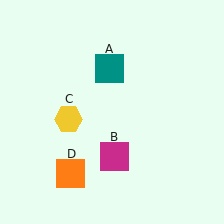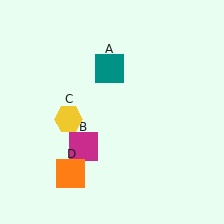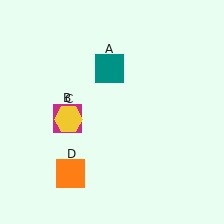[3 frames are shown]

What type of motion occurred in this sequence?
The magenta square (object B) rotated clockwise around the center of the scene.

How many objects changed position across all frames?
1 object changed position: magenta square (object B).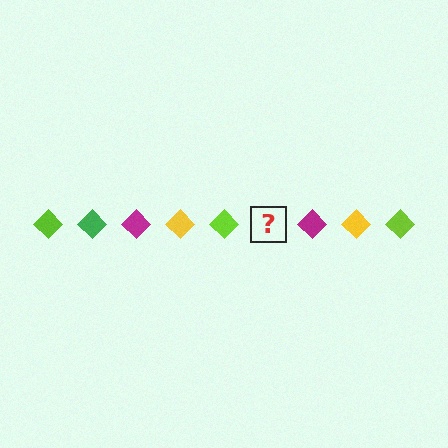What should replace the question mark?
The question mark should be replaced with a green diamond.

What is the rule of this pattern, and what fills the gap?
The rule is that the pattern cycles through lime, green, magenta, yellow diamonds. The gap should be filled with a green diamond.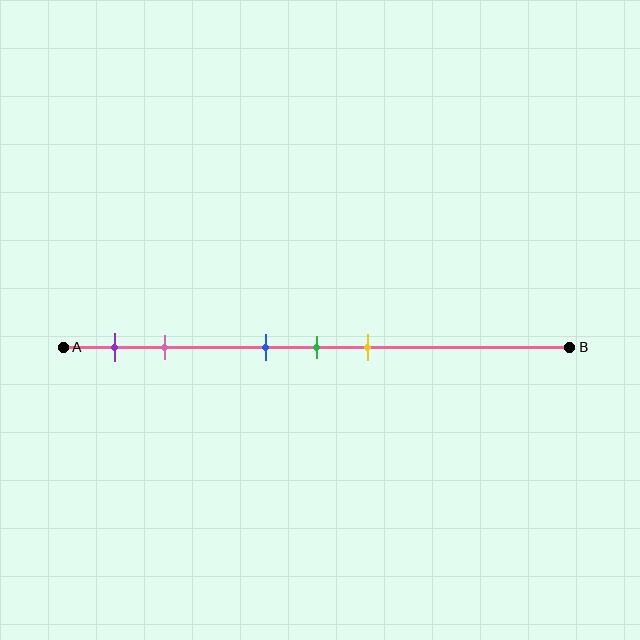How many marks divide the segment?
There are 5 marks dividing the segment.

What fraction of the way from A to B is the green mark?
The green mark is approximately 50% (0.5) of the way from A to B.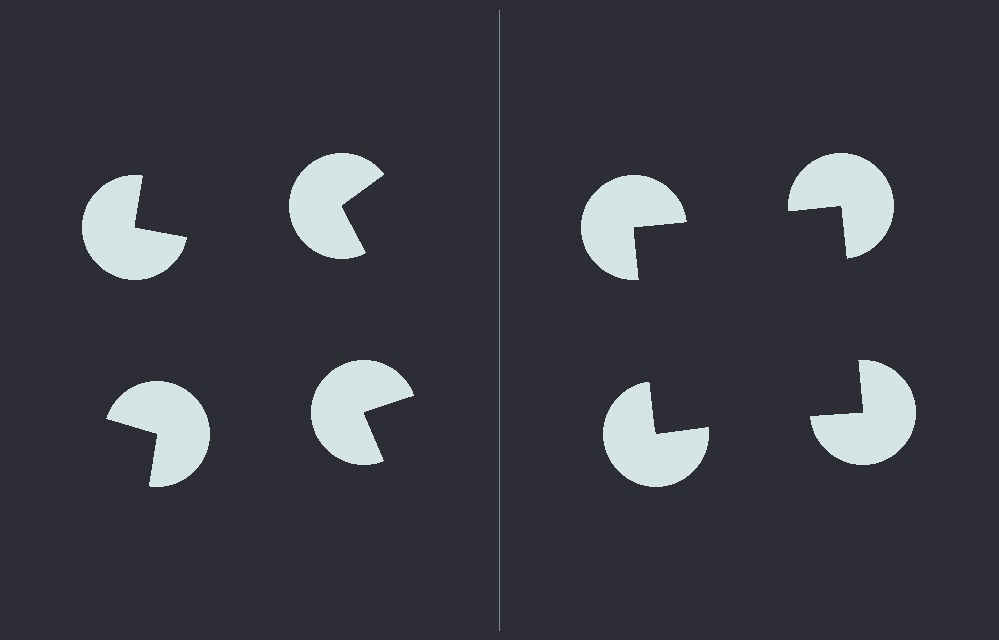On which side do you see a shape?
An illusory square appears on the right side. On the left side the wedge cuts are rotated, so no coherent shape forms.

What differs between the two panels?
The pac-man discs are positioned identically on both sides; only the wedge orientations differ. On the right they align to a square; on the left they are misaligned.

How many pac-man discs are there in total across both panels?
8 — 4 on each side.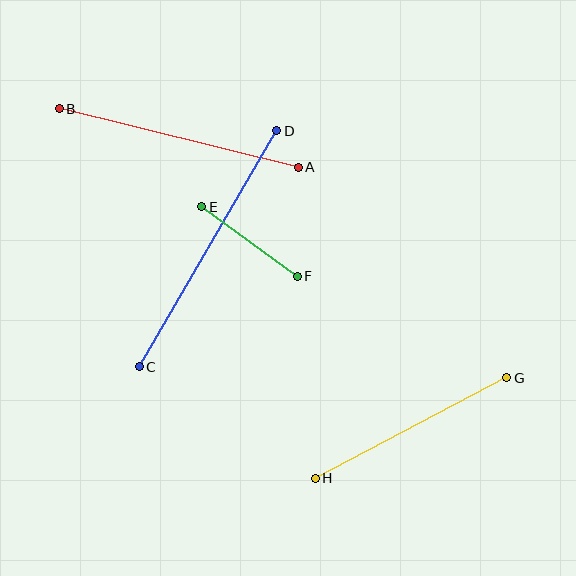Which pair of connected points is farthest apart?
Points C and D are farthest apart.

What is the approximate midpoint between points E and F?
The midpoint is at approximately (249, 241) pixels.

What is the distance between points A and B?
The distance is approximately 246 pixels.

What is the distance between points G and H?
The distance is approximately 216 pixels.